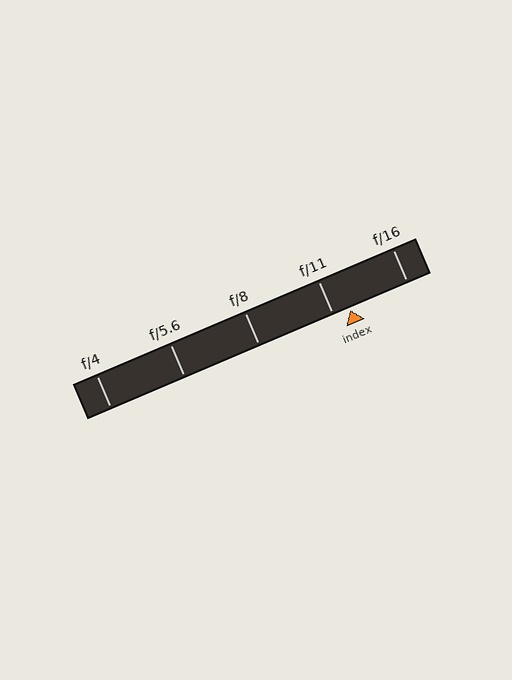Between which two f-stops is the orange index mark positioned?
The index mark is between f/11 and f/16.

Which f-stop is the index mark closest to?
The index mark is closest to f/11.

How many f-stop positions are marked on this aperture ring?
There are 5 f-stop positions marked.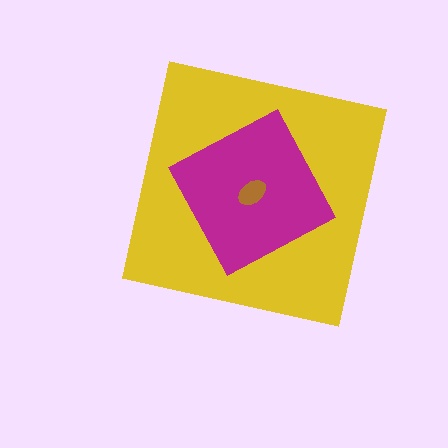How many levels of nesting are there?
3.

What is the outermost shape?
The yellow square.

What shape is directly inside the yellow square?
The magenta square.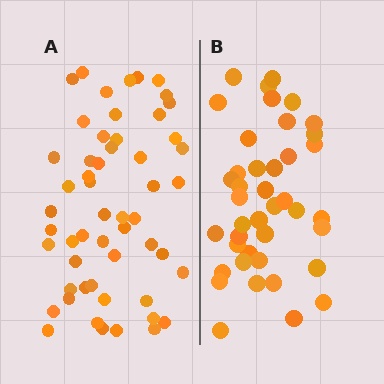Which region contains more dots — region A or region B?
Region A (the left region) has more dots.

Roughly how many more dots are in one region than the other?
Region A has approximately 15 more dots than region B.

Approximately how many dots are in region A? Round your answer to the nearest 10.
About 50 dots. (The exact count is 54, which rounds to 50.)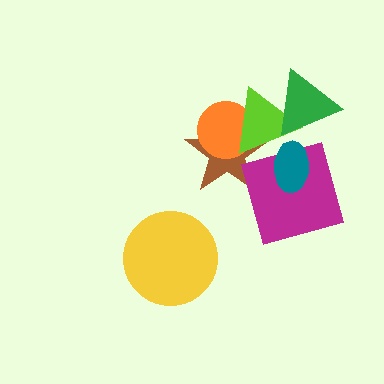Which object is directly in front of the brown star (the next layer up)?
The orange circle is directly in front of the brown star.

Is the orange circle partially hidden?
Yes, it is partially covered by another shape.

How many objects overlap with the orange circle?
2 objects overlap with the orange circle.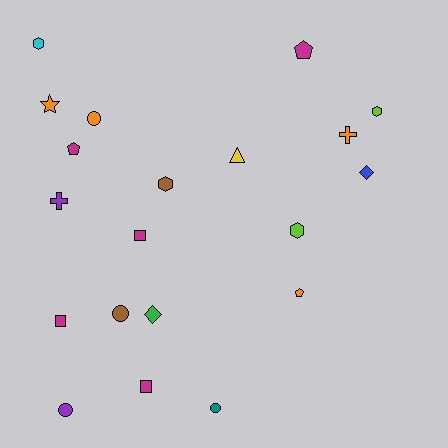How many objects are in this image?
There are 20 objects.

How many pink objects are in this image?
There are no pink objects.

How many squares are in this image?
There are 3 squares.